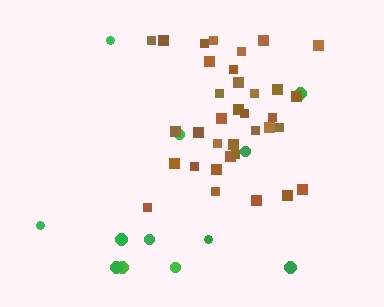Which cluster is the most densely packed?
Brown.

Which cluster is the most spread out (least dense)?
Green.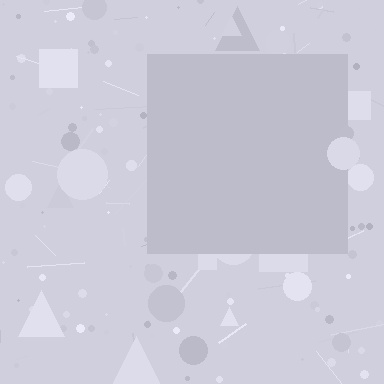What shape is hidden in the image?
A square is hidden in the image.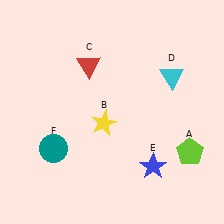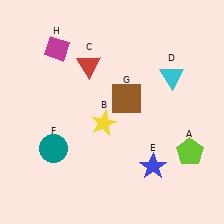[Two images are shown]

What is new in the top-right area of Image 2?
A brown square (G) was added in the top-right area of Image 2.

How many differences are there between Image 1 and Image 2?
There are 2 differences between the two images.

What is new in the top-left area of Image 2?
A magenta diamond (H) was added in the top-left area of Image 2.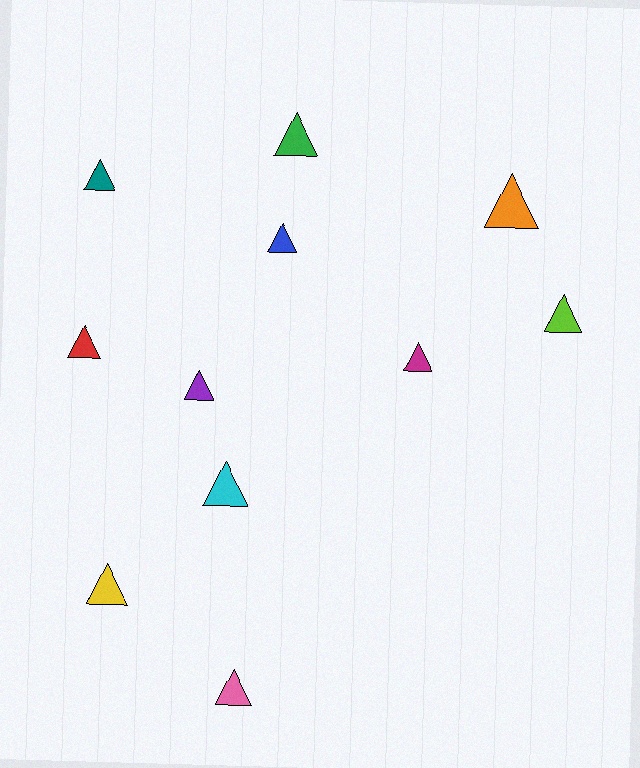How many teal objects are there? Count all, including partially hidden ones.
There is 1 teal object.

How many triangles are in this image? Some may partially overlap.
There are 11 triangles.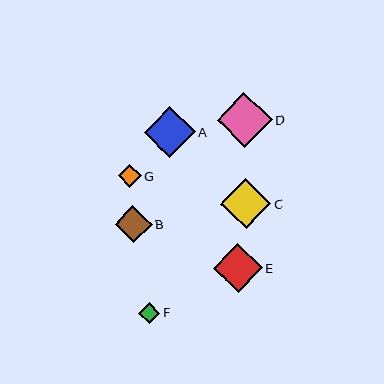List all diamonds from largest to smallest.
From largest to smallest: D, A, C, E, B, G, F.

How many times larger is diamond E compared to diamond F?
Diamond E is approximately 2.3 times the size of diamond F.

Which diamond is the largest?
Diamond D is the largest with a size of approximately 55 pixels.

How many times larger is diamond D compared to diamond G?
Diamond D is approximately 2.4 times the size of diamond G.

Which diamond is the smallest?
Diamond F is the smallest with a size of approximately 21 pixels.